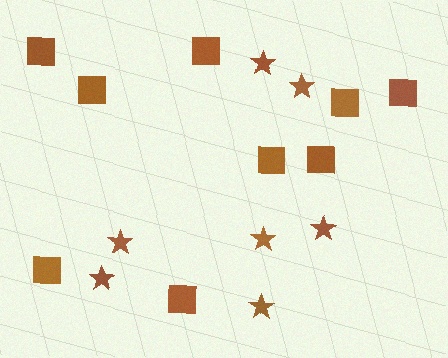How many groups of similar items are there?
There are 2 groups: one group of stars (7) and one group of squares (9).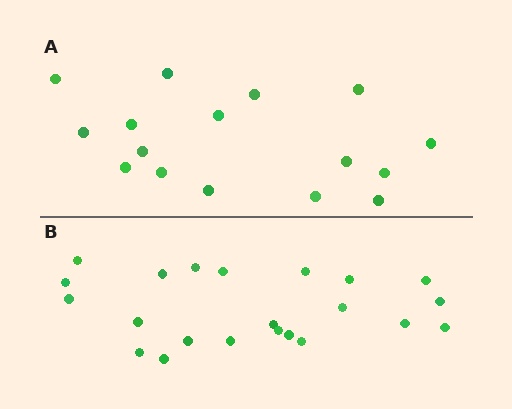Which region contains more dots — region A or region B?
Region B (the bottom region) has more dots.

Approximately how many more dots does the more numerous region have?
Region B has about 6 more dots than region A.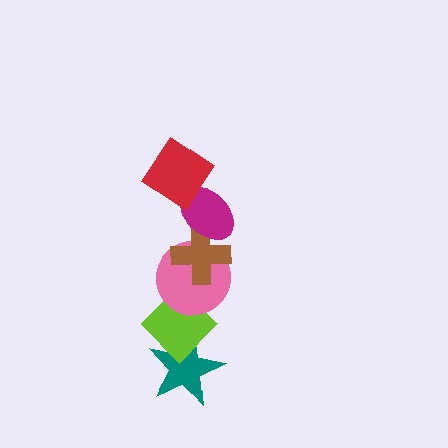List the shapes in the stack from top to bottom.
From top to bottom: the red diamond, the magenta ellipse, the brown cross, the pink circle, the lime diamond, the teal star.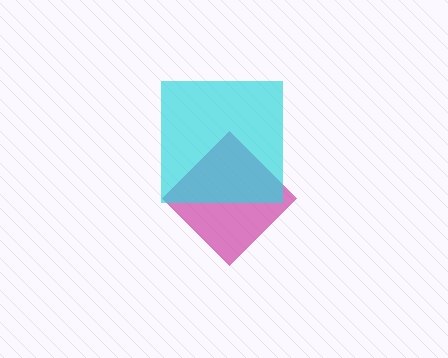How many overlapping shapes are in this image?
There are 2 overlapping shapes in the image.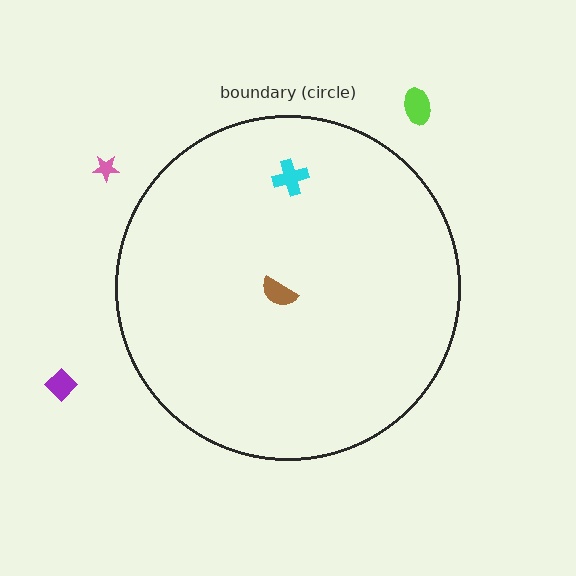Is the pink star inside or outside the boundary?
Outside.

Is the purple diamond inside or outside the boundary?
Outside.